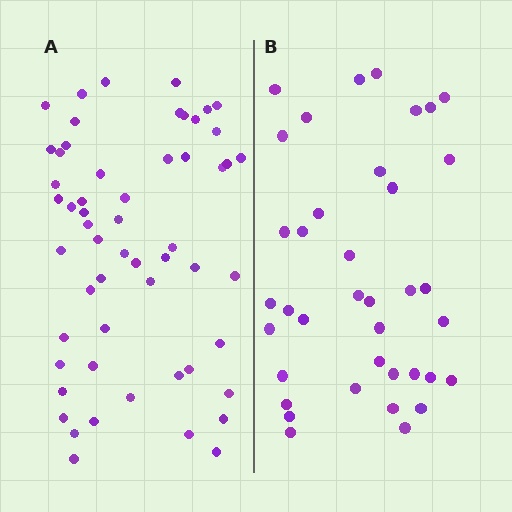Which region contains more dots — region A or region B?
Region A (the left region) has more dots.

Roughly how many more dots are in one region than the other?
Region A has approximately 20 more dots than region B.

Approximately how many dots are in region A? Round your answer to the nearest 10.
About 60 dots. (The exact count is 56, which rounds to 60.)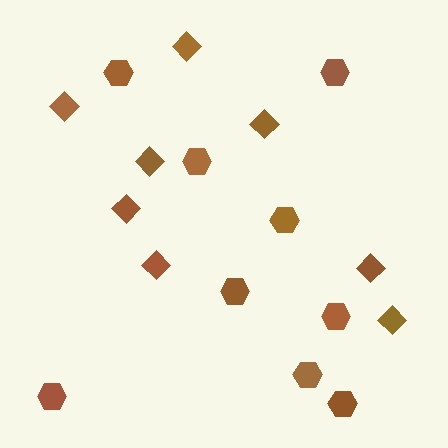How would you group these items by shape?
There are 2 groups: one group of hexagons (9) and one group of diamonds (8).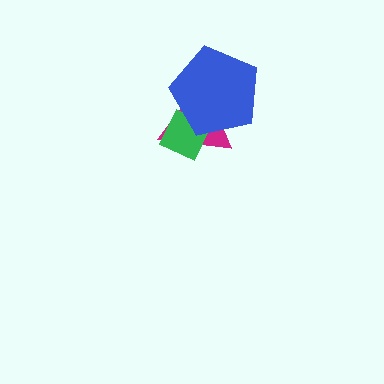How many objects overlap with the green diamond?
2 objects overlap with the green diamond.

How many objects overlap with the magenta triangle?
2 objects overlap with the magenta triangle.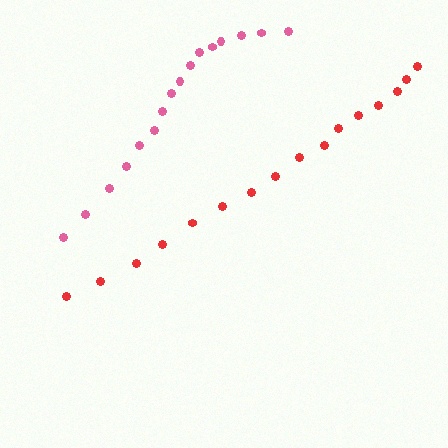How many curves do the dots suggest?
There are 2 distinct paths.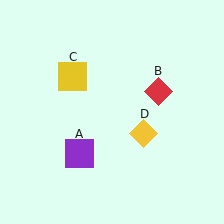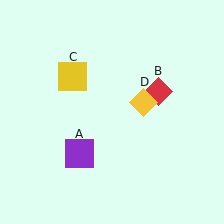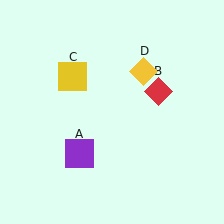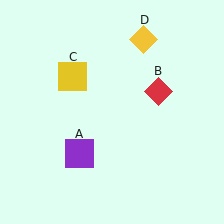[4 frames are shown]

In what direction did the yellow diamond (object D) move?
The yellow diamond (object D) moved up.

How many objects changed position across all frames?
1 object changed position: yellow diamond (object D).